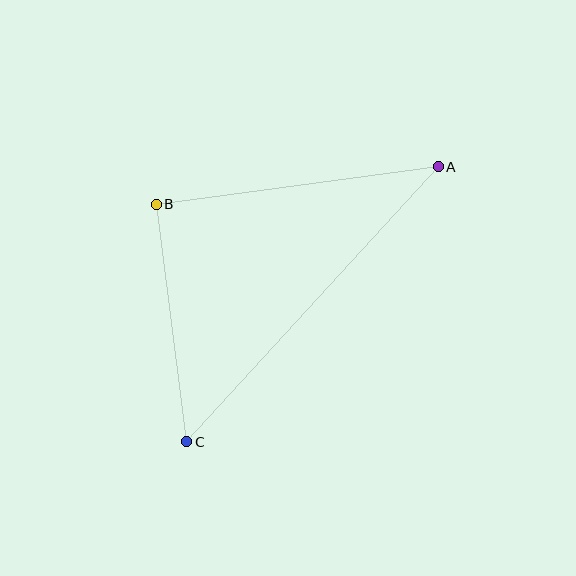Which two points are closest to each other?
Points B and C are closest to each other.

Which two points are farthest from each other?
Points A and C are farthest from each other.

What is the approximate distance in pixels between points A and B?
The distance between A and B is approximately 285 pixels.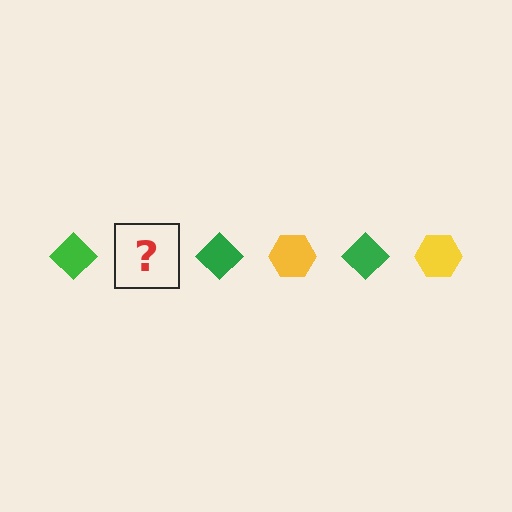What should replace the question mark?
The question mark should be replaced with a yellow hexagon.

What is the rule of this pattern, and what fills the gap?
The rule is that the pattern alternates between green diamond and yellow hexagon. The gap should be filled with a yellow hexagon.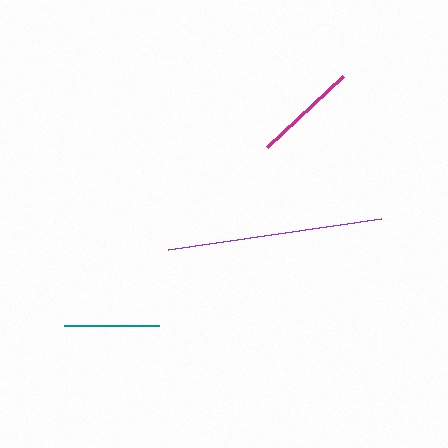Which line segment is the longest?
The purple line is the longest at approximately 215 pixels.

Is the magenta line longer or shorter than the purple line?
The purple line is longer than the magenta line.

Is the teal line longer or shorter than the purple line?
The purple line is longer than the teal line.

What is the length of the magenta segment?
The magenta segment is approximately 103 pixels long.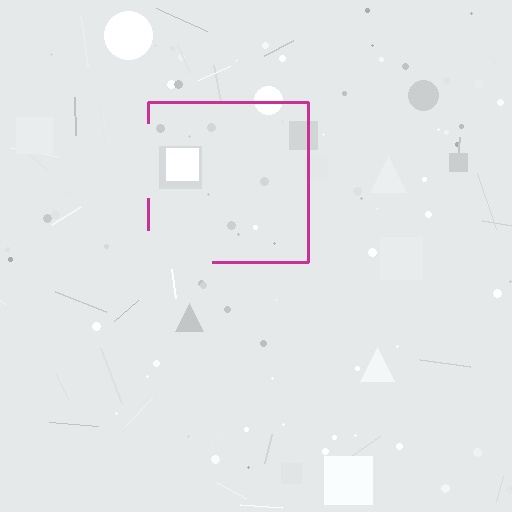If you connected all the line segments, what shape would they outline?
They would outline a square.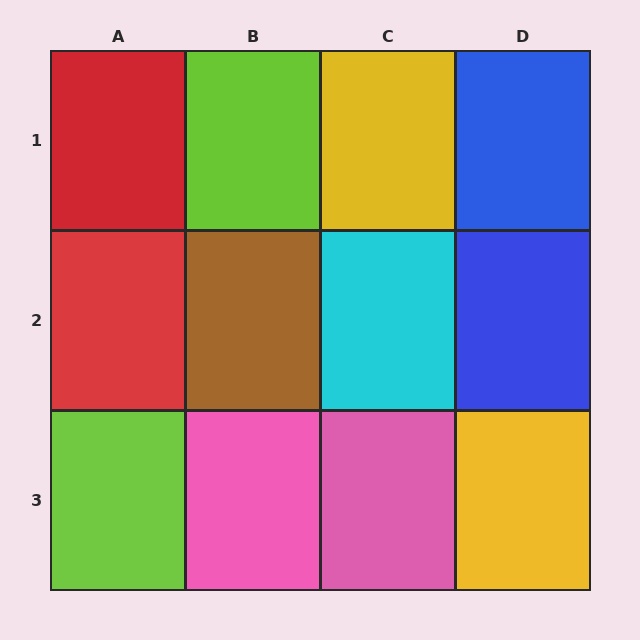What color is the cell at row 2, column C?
Cyan.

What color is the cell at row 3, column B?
Pink.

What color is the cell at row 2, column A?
Red.